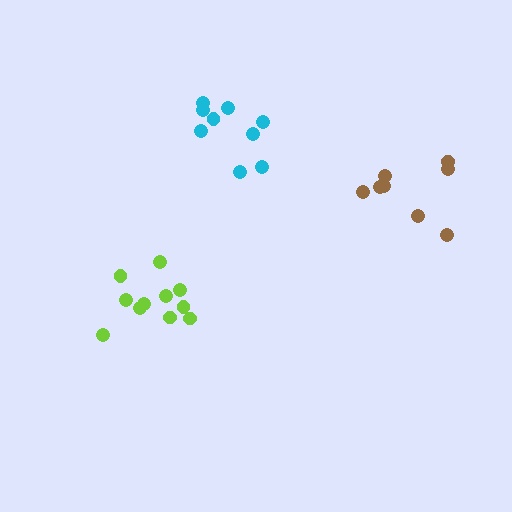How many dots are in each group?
Group 1: 9 dots, Group 2: 8 dots, Group 3: 11 dots (28 total).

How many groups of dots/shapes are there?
There are 3 groups.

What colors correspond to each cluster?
The clusters are colored: cyan, brown, lime.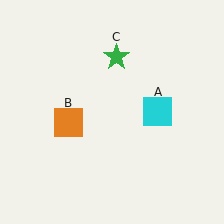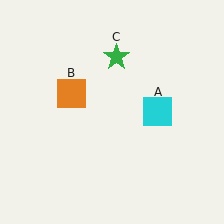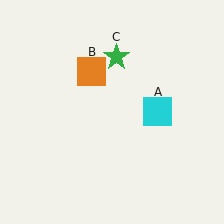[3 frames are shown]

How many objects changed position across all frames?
1 object changed position: orange square (object B).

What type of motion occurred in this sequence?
The orange square (object B) rotated clockwise around the center of the scene.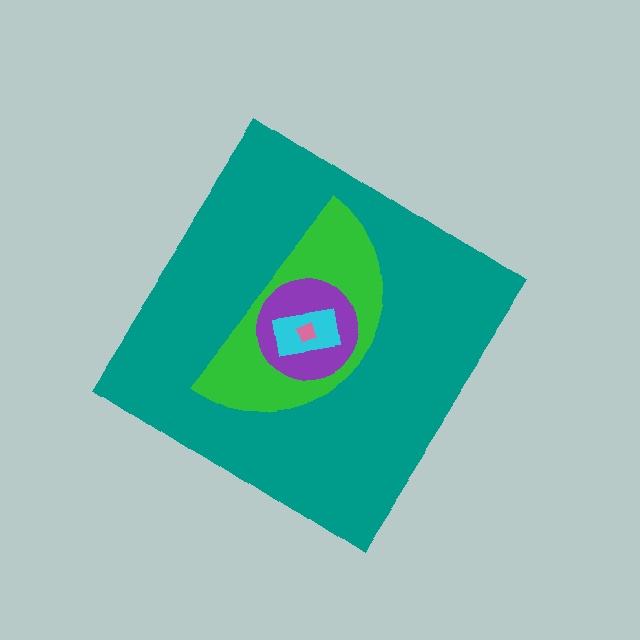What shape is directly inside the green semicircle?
The purple circle.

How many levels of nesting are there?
5.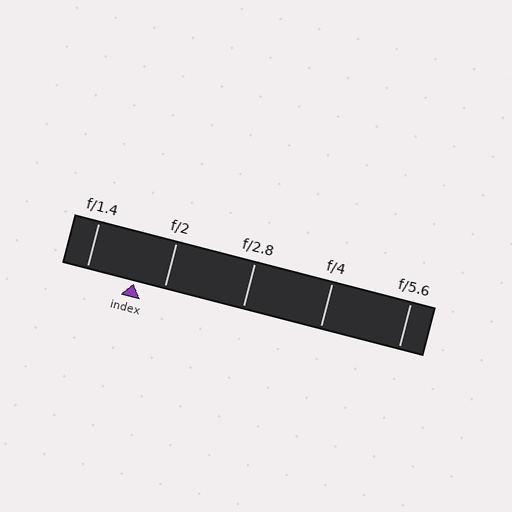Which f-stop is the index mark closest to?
The index mark is closest to f/2.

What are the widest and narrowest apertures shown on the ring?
The widest aperture shown is f/1.4 and the narrowest is f/5.6.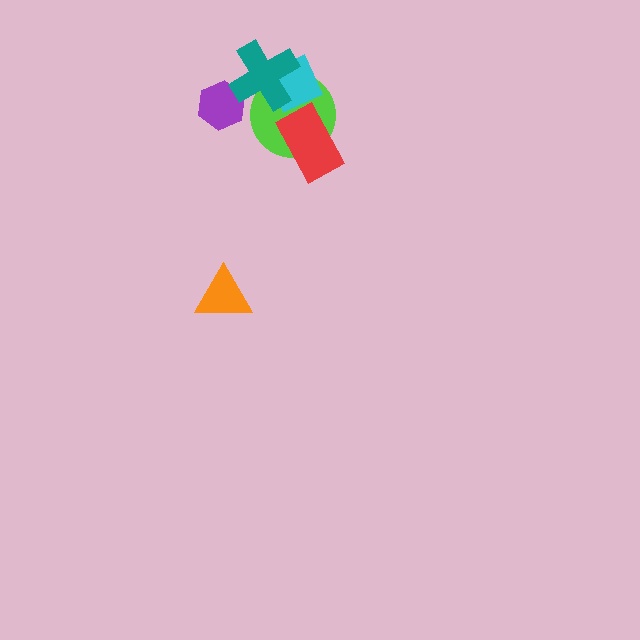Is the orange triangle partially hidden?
No, no other shape covers it.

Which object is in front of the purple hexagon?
The teal cross is in front of the purple hexagon.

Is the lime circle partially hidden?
Yes, it is partially covered by another shape.